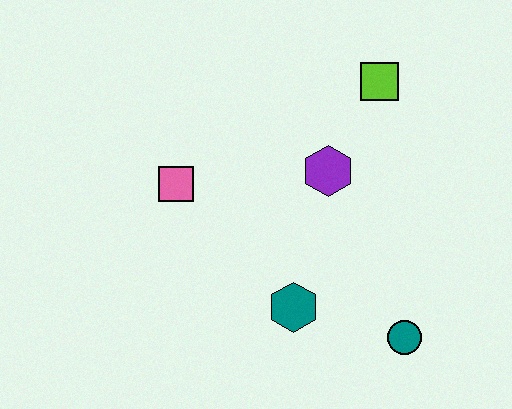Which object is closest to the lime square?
The purple hexagon is closest to the lime square.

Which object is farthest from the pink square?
The teal circle is farthest from the pink square.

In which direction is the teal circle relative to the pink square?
The teal circle is to the right of the pink square.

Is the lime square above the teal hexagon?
Yes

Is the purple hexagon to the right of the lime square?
No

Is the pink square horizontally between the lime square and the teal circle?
No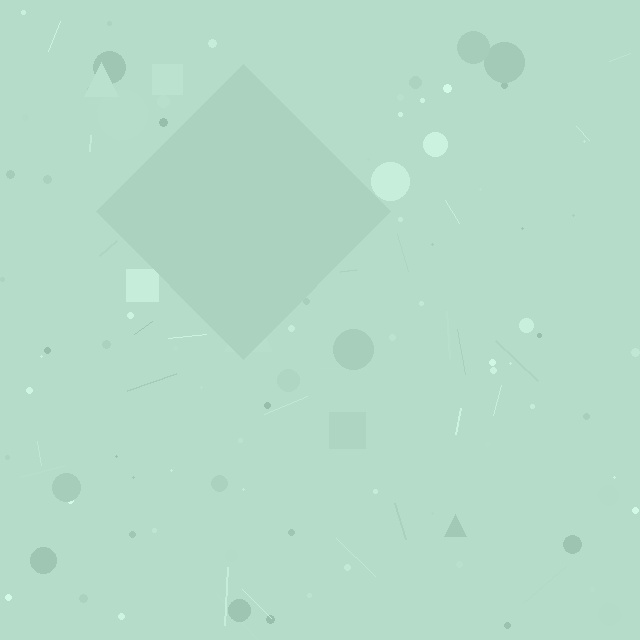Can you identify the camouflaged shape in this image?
The camouflaged shape is a diamond.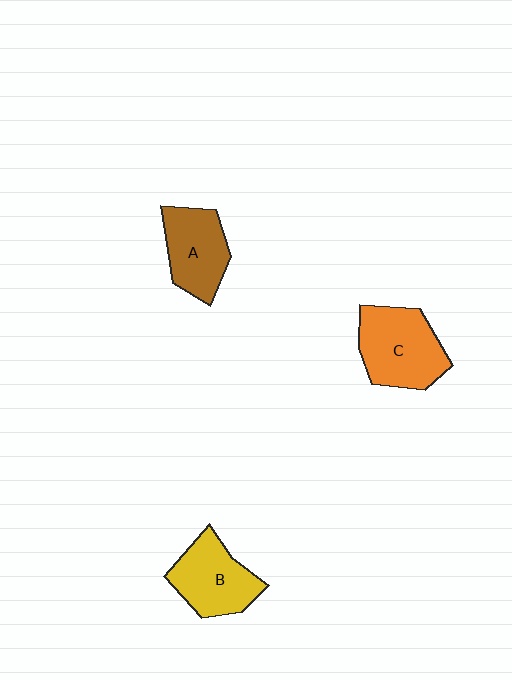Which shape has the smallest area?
Shape A (brown).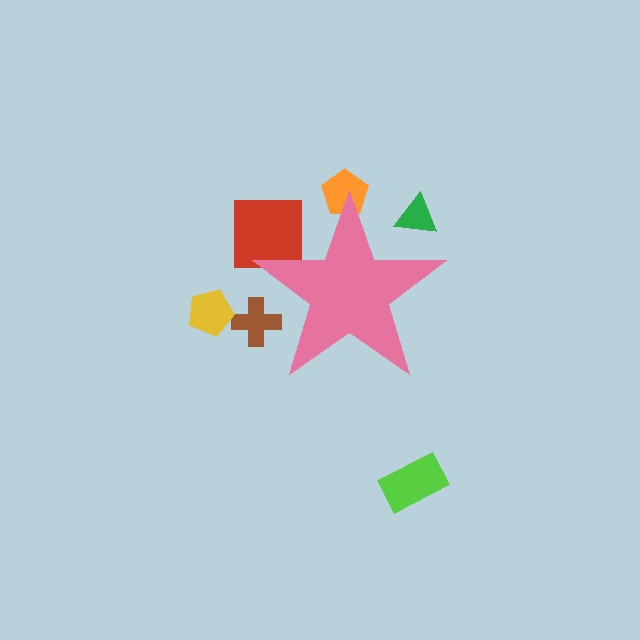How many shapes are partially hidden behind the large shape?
4 shapes are partially hidden.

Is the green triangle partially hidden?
Yes, the green triangle is partially hidden behind the pink star.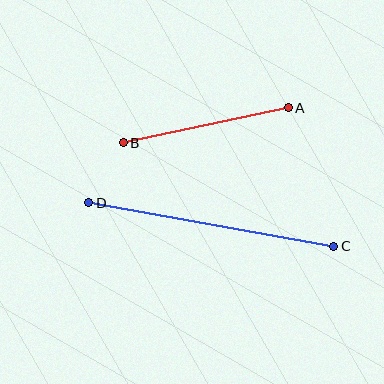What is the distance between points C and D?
The distance is approximately 249 pixels.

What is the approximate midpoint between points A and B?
The midpoint is at approximately (206, 125) pixels.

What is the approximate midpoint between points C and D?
The midpoint is at approximately (211, 224) pixels.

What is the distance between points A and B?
The distance is approximately 169 pixels.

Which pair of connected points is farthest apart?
Points C and D are farthest apart.